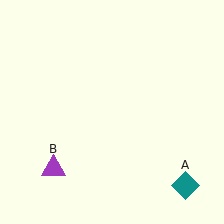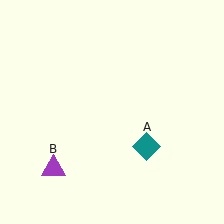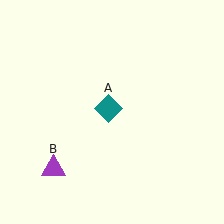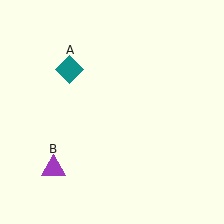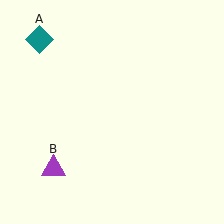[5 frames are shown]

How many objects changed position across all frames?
1 object changed position: teal diamond (object A).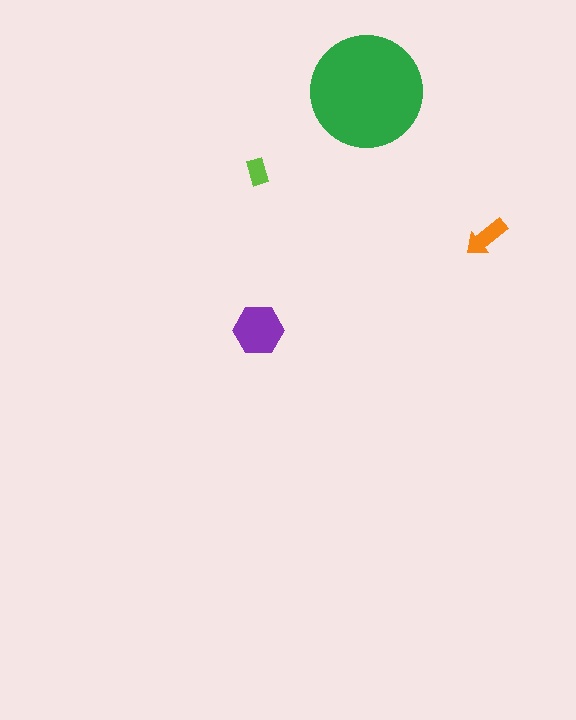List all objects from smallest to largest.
The lime rectangle, the orange arrow, the purple hexagon, the green circle.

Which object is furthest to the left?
The lime rectangle is leftmost.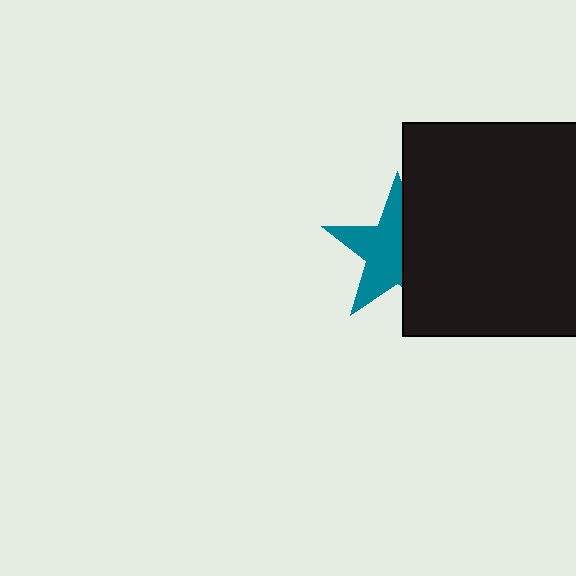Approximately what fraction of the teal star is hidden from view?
Roughly 44% of the teal star is hidden behind the black square.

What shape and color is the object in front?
The object in front is a black square.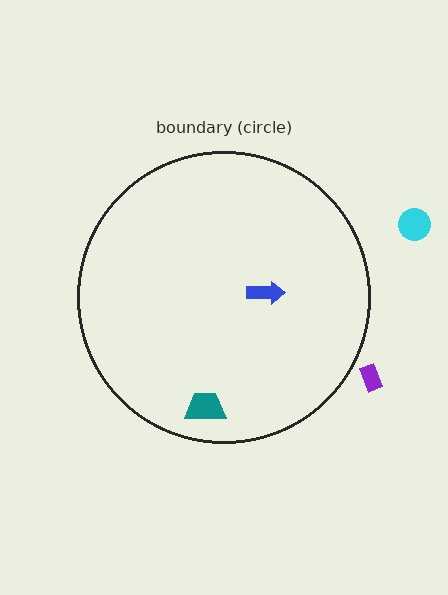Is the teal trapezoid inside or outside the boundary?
Inside.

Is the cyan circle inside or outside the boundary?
Outside.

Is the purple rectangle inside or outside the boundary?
Outside.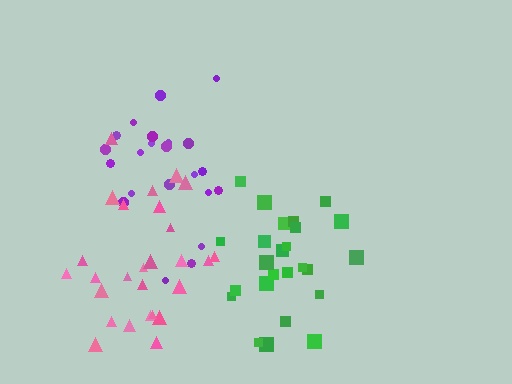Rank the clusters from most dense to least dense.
green, pink, purple.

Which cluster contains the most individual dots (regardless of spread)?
Pink (27).